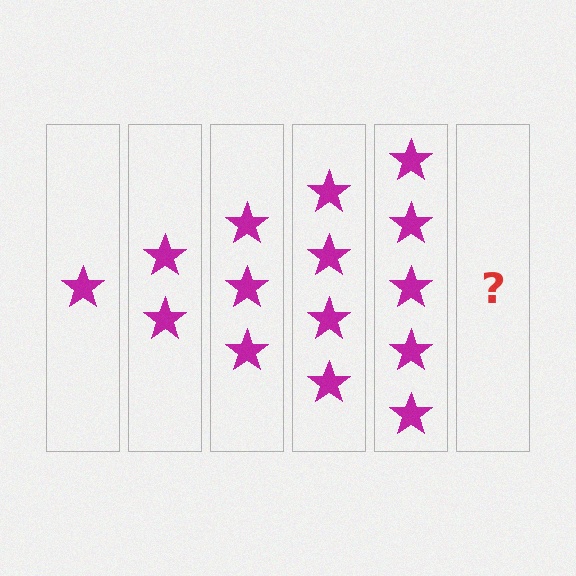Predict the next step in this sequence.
The next step is 6 stars.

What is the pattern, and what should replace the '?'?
The pattern is that each step adds one more star. The '?' should be 6 stars.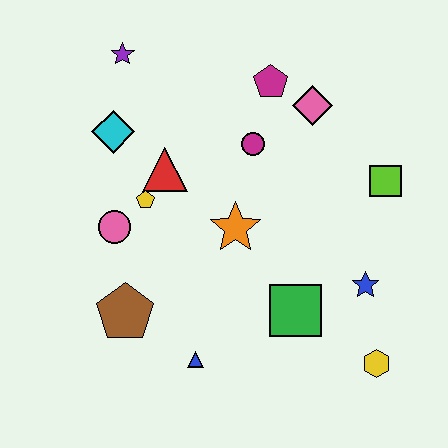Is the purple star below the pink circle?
No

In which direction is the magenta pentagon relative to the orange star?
The magenta pentagon is above the orange star.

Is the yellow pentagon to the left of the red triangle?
Yes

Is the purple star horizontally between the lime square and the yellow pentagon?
No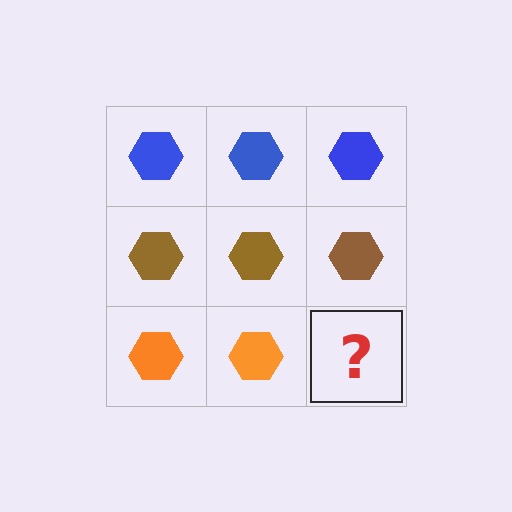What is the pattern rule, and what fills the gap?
The rule is that each row has a consistent color. The gap should be filled with an orange hexagon.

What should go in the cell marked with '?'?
The missing cell should contain an orange hexagon.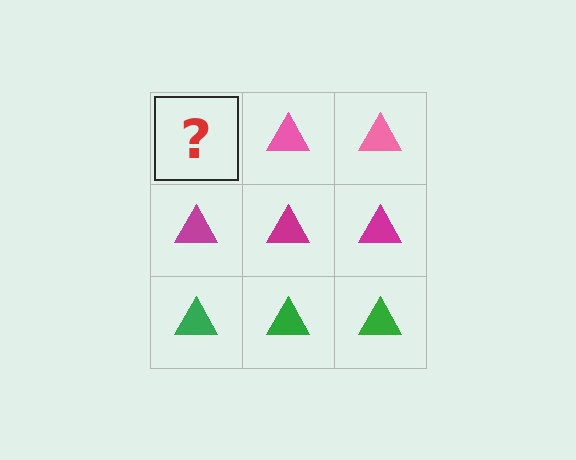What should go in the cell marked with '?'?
The missing cell should contain a pink triangle.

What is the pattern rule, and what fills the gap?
The rule is that each row has a consistent color. The gap should be filled with a pink triangle.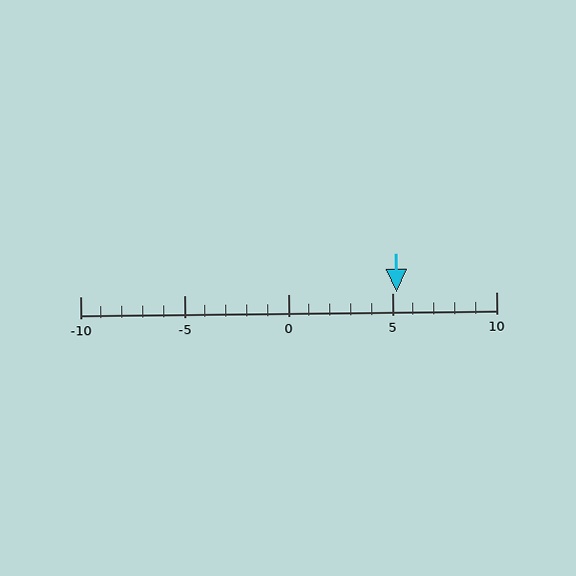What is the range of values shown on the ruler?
The ruler shows values from -10 to 10.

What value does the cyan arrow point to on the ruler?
The cyan arrow points to approximately 5.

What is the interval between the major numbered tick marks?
The major tick marks are spaced 5 units apart.